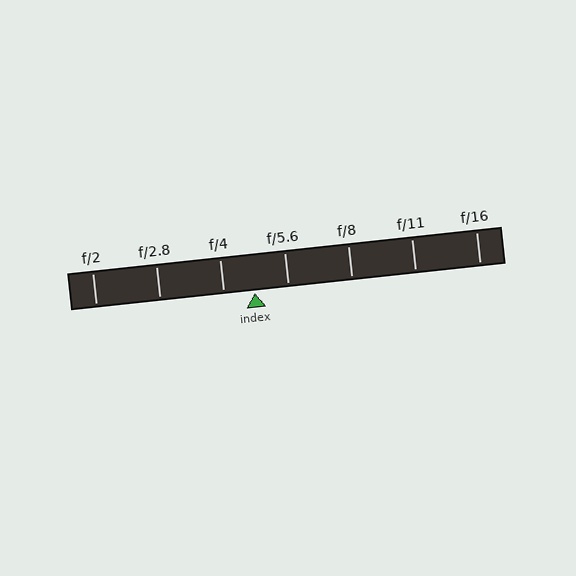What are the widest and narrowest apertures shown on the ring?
The widest aperture shown is f/2 and the narrowest is f/16.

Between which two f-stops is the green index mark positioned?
The index mark is between f/4 and f/5.6.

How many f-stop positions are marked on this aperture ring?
There are 7 f-stop positions marked.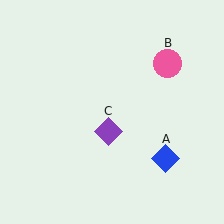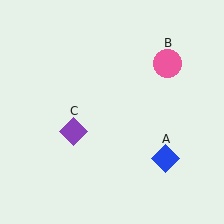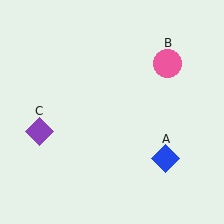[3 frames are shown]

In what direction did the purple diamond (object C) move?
The purple diamond (object C) moved left.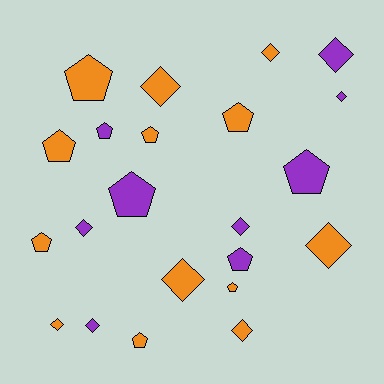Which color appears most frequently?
Orange, with 13 objects.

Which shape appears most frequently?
Diamond, with 11 objects.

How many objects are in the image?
There are 22 objects.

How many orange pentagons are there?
There are 7 orange pentagons.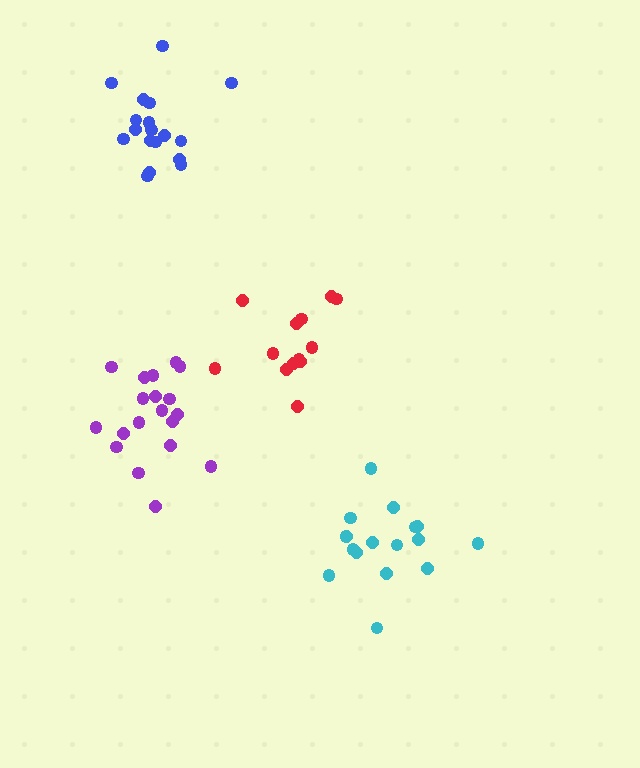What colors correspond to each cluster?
The clusters are colored: red, cyan, blue, purple.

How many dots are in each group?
Group 1: 13 dots, Group 2: 17 dots, Group 3: 18 dots, Group 4: 19 dots (67 total).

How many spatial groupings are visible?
There are 4 spatial groupings.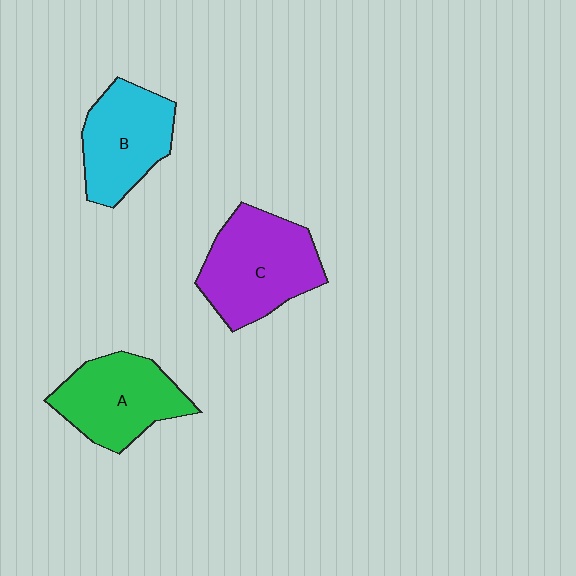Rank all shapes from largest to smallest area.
From largest to smallest: C (purple), A (green), B (cyan).